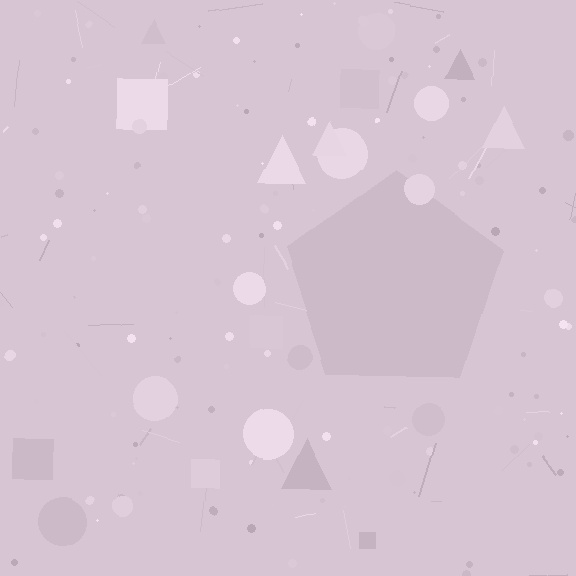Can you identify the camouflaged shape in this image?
The camouflaged shape is a pentagon.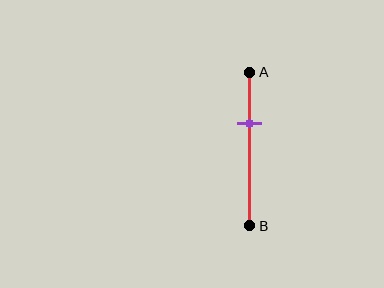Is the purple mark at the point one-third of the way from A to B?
Yes, the mark is approximately at the one-third point.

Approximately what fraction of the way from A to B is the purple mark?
The purple mark is approximately 35% of the way from A to B.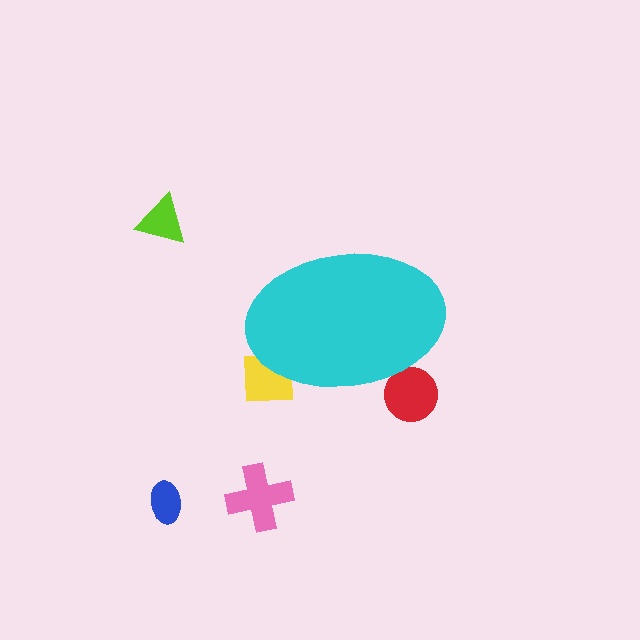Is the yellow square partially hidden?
Yes, the yellow square is partially hidden behind the cyan ellipse.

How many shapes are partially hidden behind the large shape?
2 shapes are partially hidden.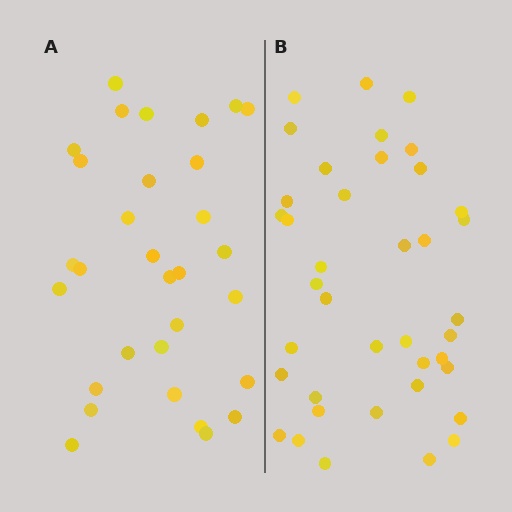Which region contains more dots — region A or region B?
Region B (the right region) has more dots.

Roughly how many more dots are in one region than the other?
Region B has roughly 8 or so more dots than region A.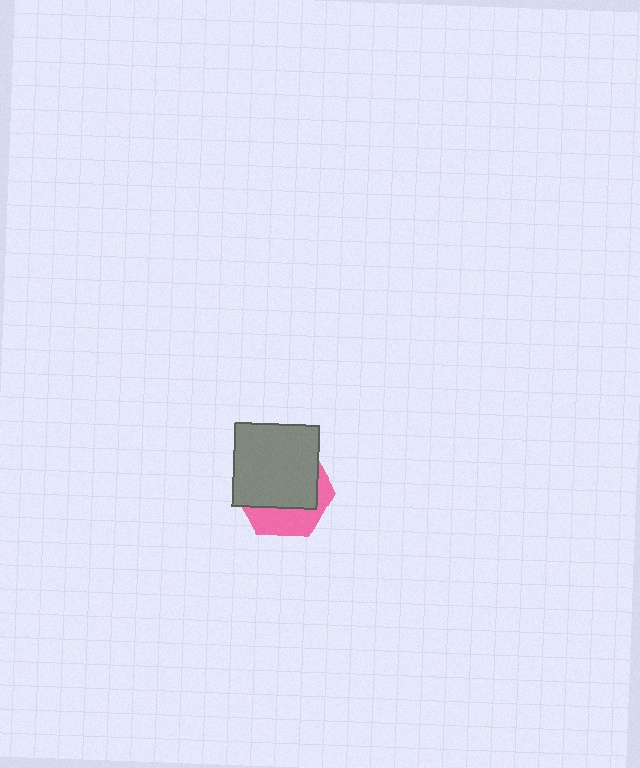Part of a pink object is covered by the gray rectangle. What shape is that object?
It is a hexagon.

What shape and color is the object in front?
The object in front is a gray rectangle.